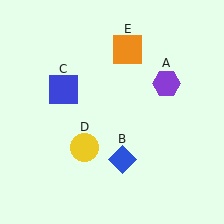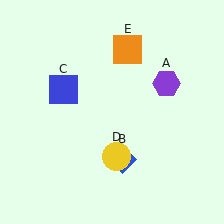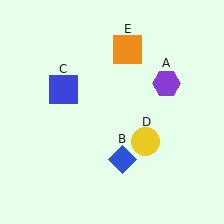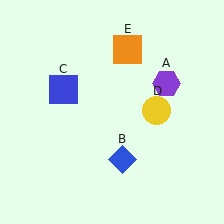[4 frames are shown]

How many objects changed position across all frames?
1 object changed position: yellow circle (object D).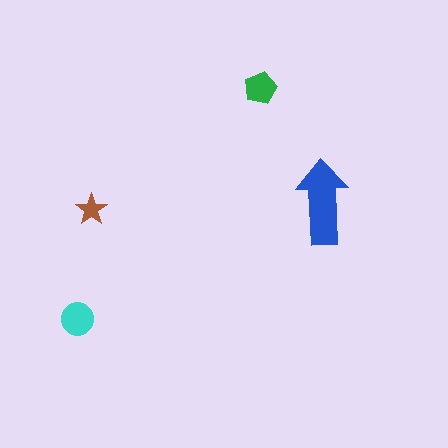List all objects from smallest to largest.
The brown star, the green pentagon, the cyan circle, the blue arrow.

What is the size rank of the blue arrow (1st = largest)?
1st.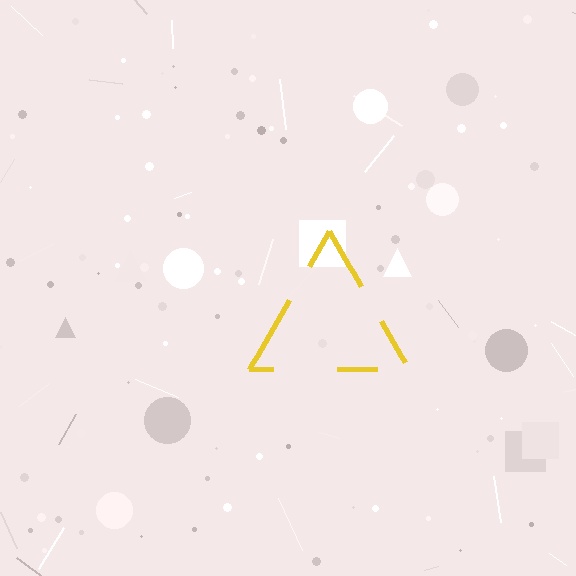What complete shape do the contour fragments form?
The contour fragments form a triangle.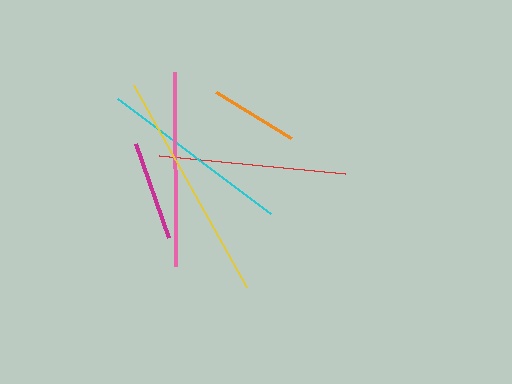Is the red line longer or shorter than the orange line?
The red line is longer than the orange line.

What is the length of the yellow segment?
The yellow segment is approximately 232 pixels long.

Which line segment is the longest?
The yellow line is the longest at approximately 232 pixels.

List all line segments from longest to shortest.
From longest to shortest: yellow, pink, cyan, red, magenta, orange.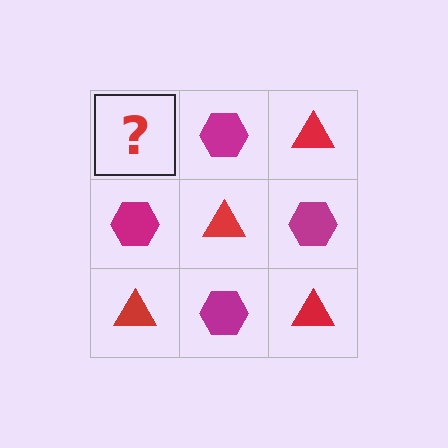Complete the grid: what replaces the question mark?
The question mark should be replaced with a red triangle.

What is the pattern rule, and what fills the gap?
The rule is that it alternates red triangle and magenta hexagon in a checkerboard pattern. The gap should be filled with a red triangle.